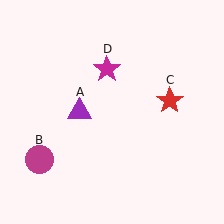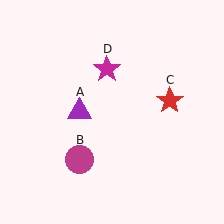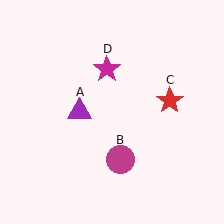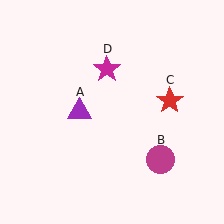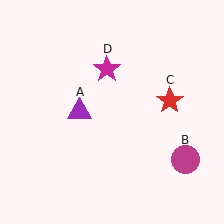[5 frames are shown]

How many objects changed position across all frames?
1 object changed position: magenta circle (object B).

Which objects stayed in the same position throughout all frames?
Purple triangle (object A) and red star (object C) and magenta star (object D) remained stationary.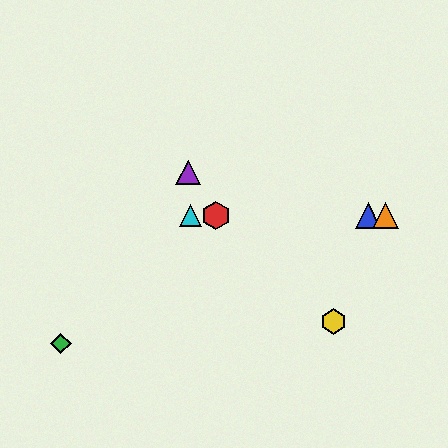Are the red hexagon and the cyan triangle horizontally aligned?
Yes, both are at y≈216.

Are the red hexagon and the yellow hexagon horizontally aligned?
No, the red hexagon is at y≈216 and the yellow hexagon is at y≈322.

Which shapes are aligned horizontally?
The red hexagon, the blue triangle, the orange triangle, the cyan triangle are aligned horizontally.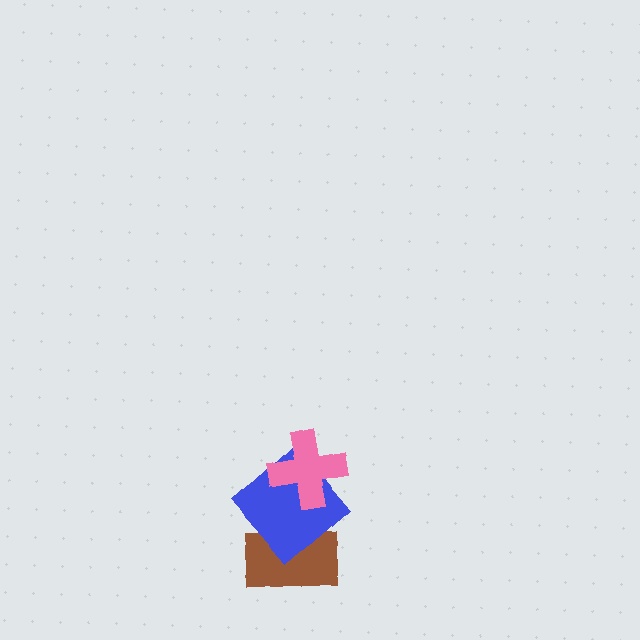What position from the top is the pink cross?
The pink cross is 1st from the top.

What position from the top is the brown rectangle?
The brown rectangle is 3rd from the top.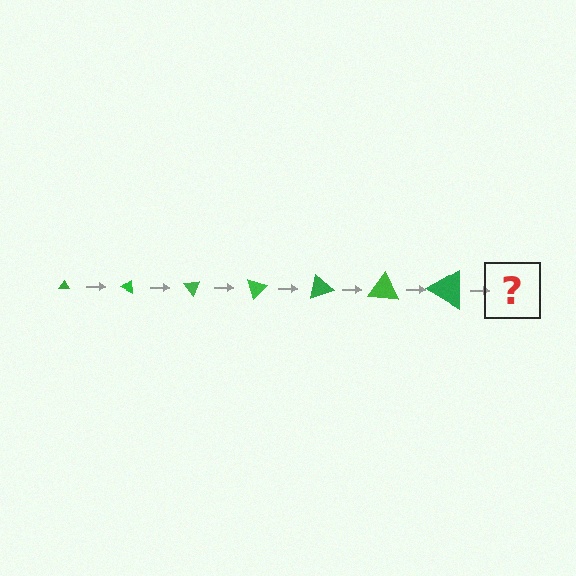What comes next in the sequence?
The next element should be a triangle, larger than the previous one and rotated 175 degrees from the start.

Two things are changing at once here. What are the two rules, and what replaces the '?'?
The two rules are that the triangle grows larger each step and it rotates 25 degrees each step. The '?' should be a triangle, larger than the previous one and rotated 175 degrees from the start.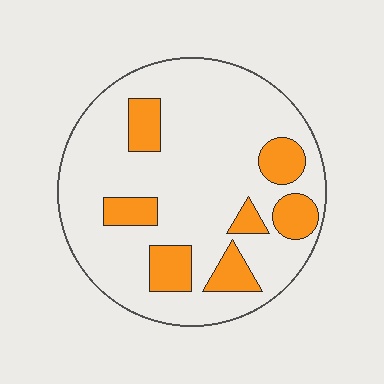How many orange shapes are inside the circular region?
7.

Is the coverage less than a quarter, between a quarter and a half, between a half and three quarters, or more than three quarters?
Less than a quarter.